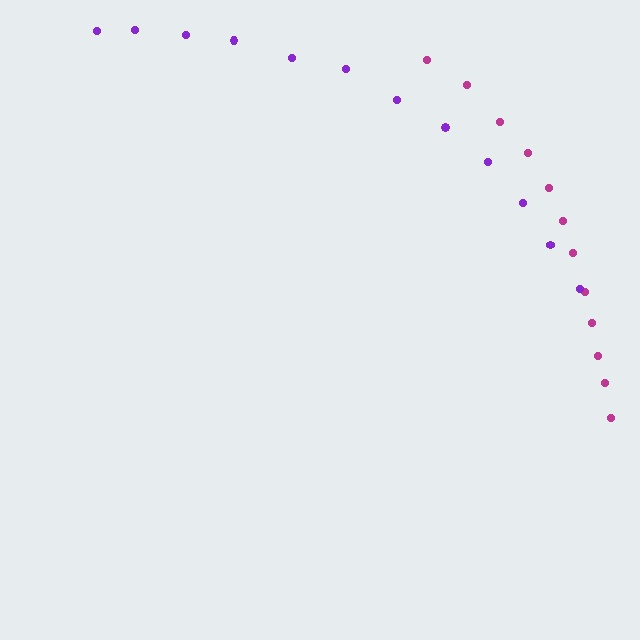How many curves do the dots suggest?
There are 2 distinct paths.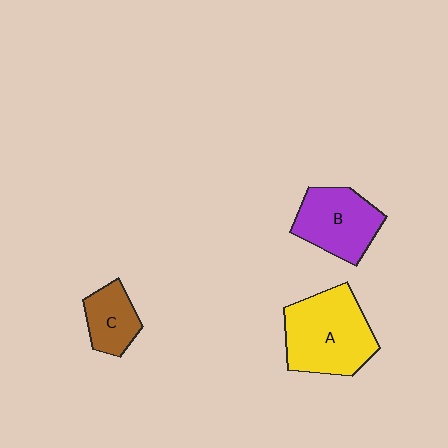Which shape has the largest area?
Shape A (yellow).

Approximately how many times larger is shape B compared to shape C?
Approximately 1.6 times.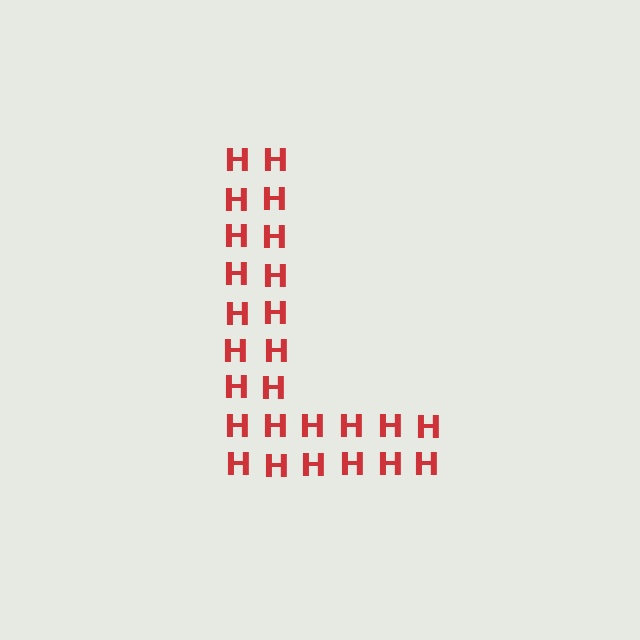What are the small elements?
The small elements are letter H's.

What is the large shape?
The large shape is the letter L.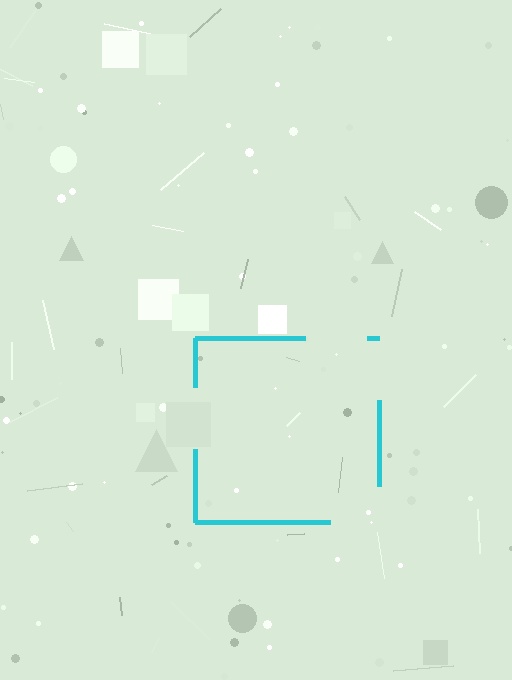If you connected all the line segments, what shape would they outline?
They would outline a square.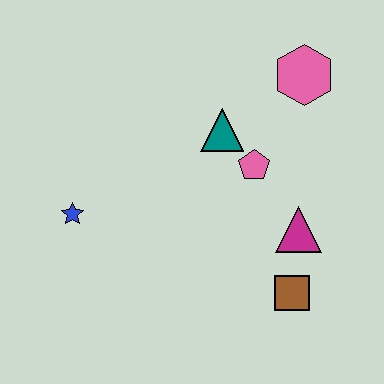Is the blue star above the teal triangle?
No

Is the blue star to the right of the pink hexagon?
No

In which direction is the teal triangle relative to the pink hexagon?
The teal triangle is to the left of the pink hexagon.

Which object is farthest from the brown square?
The blue star is farthest from the brown square.